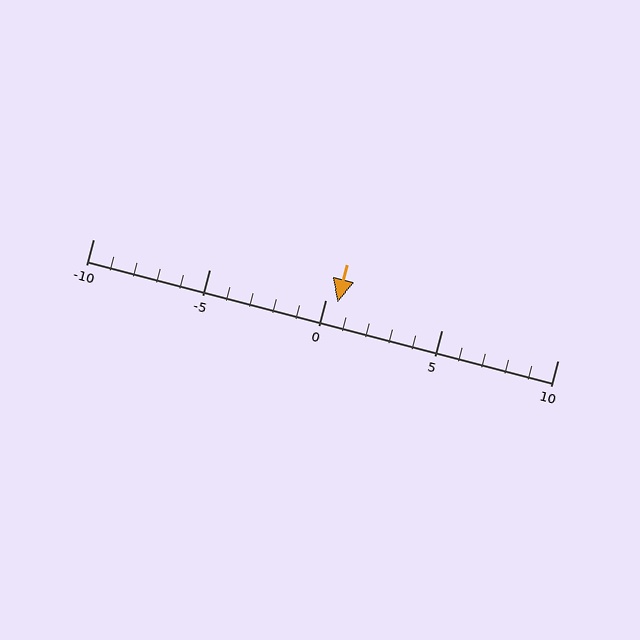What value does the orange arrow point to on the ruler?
The orange arrow points to approximately 0.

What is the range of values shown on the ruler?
The ruler shows values from -10 to 10.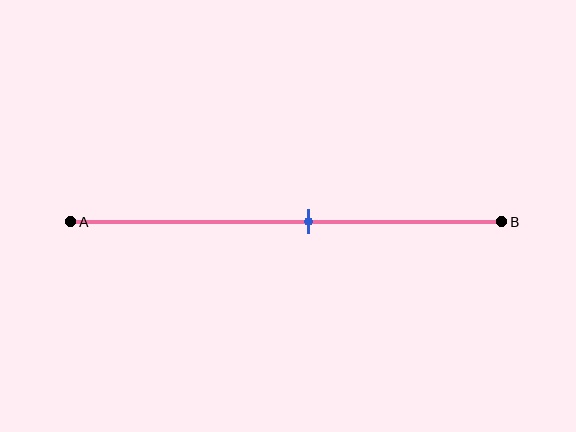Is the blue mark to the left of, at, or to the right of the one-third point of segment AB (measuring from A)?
The blue mark is to the right of the one-third point of segment AB.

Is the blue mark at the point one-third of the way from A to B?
No, the mark is at about 55% from A, not at the 33% one-third point.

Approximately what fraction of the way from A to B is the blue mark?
The blue mark is approximately 55% of the way from A to B.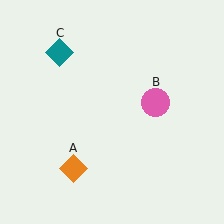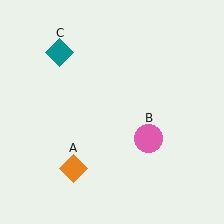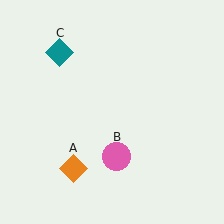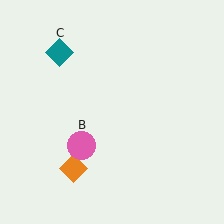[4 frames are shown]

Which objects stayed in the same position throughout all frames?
Orange diamond (object A) and teal diamond (object C) remained stationary.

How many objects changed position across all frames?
1 object changed position: pink circle (object B).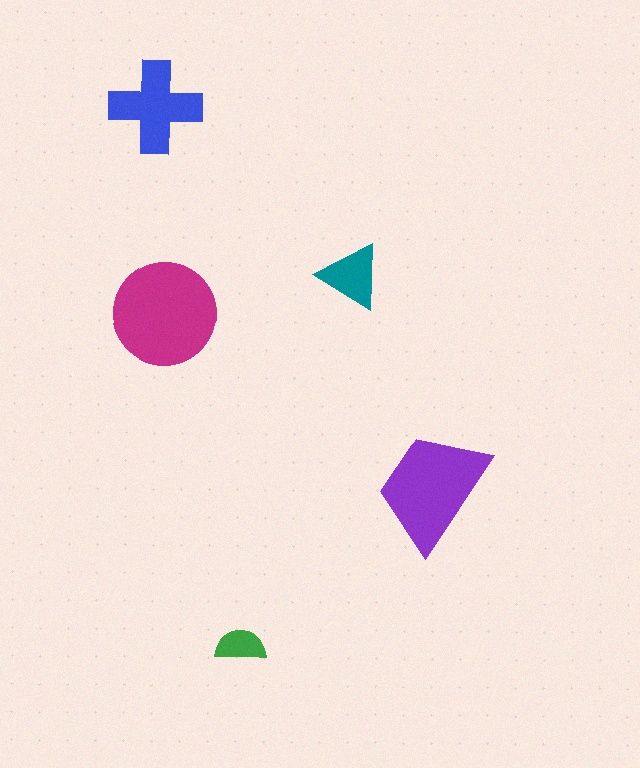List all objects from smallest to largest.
The green semicircle, the teal triangle, the blue cross, the purple trapezoid, the magenta circle.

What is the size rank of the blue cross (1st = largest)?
3rd.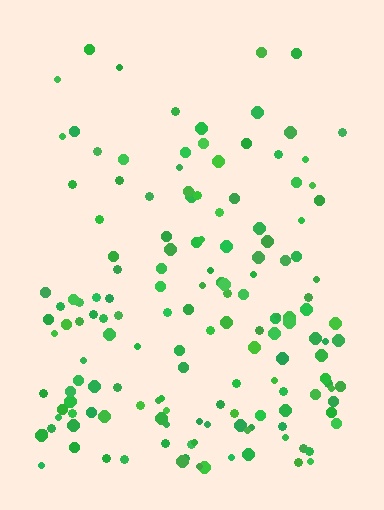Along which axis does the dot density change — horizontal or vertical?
Vertical.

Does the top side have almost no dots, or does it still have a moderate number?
Still a moderate number, just noticeably fewer than the bottom.